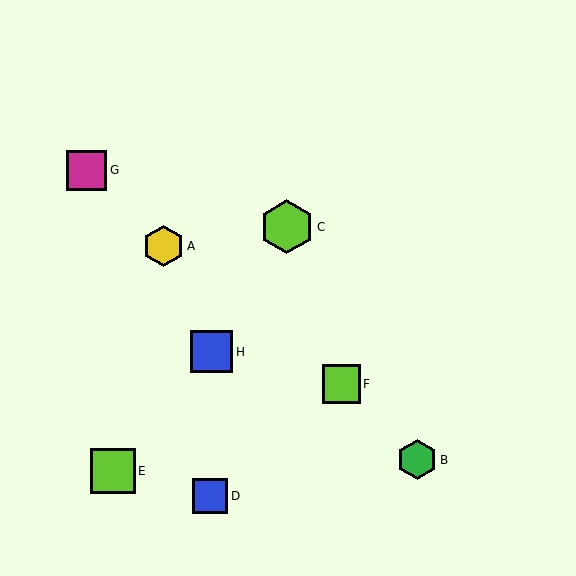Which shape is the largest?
The lime hexagon (labeled C) is the largest.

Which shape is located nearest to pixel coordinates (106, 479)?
The lime square (labeled E) at (113, 471) is nearest to that location.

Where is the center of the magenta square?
The center of the magenta square is at (87, 170).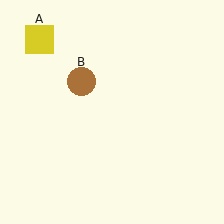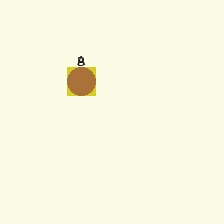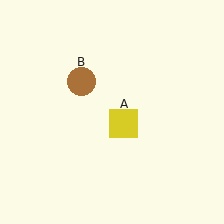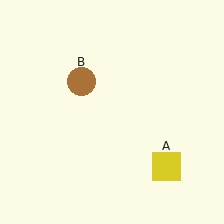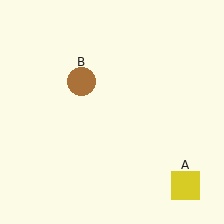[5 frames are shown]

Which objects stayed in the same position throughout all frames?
Brown circle (object B) remained stationary.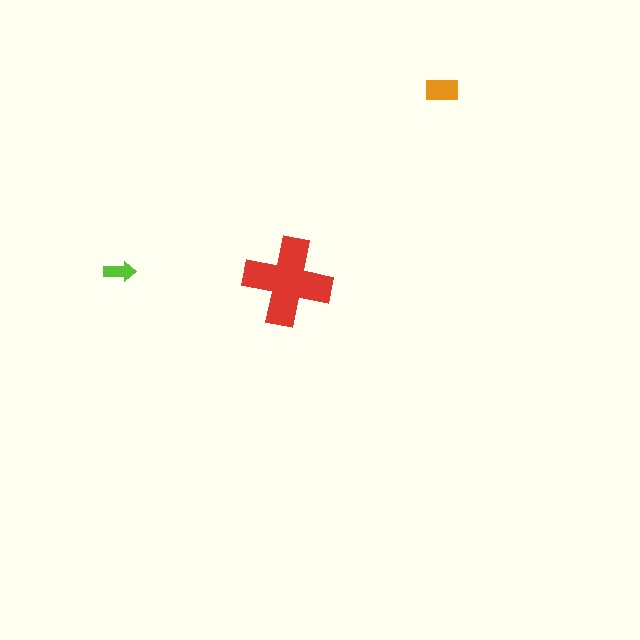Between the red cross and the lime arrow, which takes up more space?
The red cross.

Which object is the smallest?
The lime arrow.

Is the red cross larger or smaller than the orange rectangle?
Larger.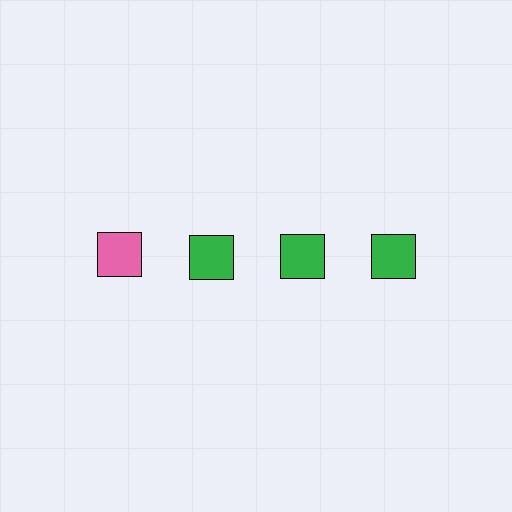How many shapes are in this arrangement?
There are 4 shapes arranged in a grid pattern.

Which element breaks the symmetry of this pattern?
The pink square in the top row, leftmost column breaks the symmetry. All other shapes are green squares.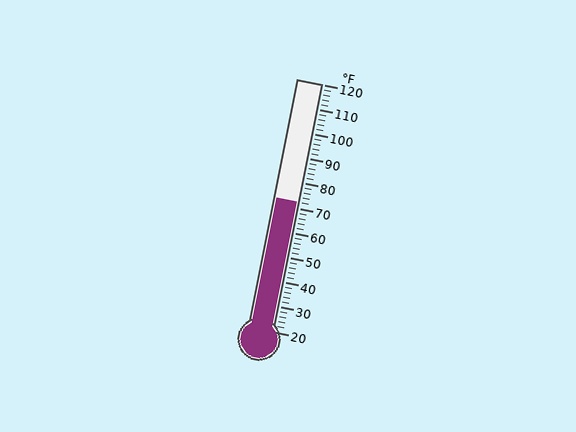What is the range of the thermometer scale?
The thermometer scale ranges from 20°F to 120°F.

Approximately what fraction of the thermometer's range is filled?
The thermometer is filled to approximately 50% of its range.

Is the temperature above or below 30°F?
The temperature is above 30°F.